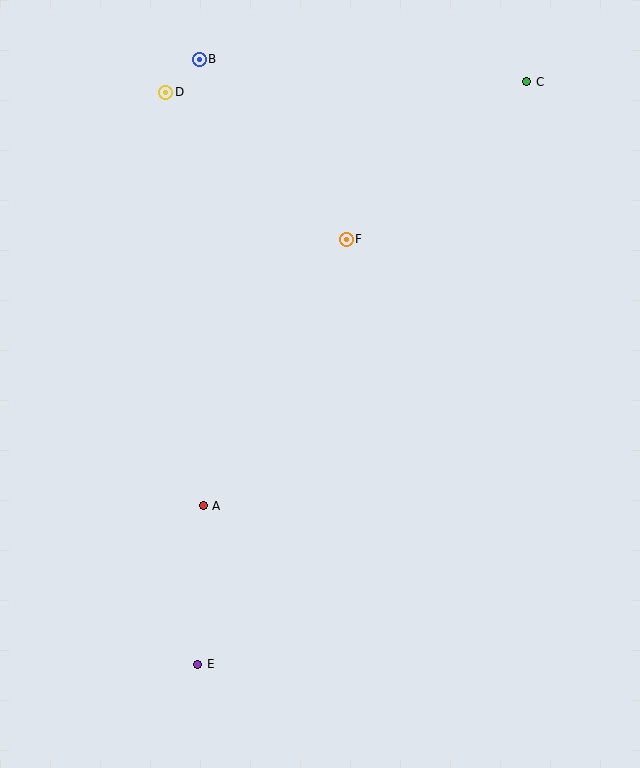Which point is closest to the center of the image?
Point F at (346, 239) is closest to the center.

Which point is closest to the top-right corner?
Point C is closest to the top-right corner.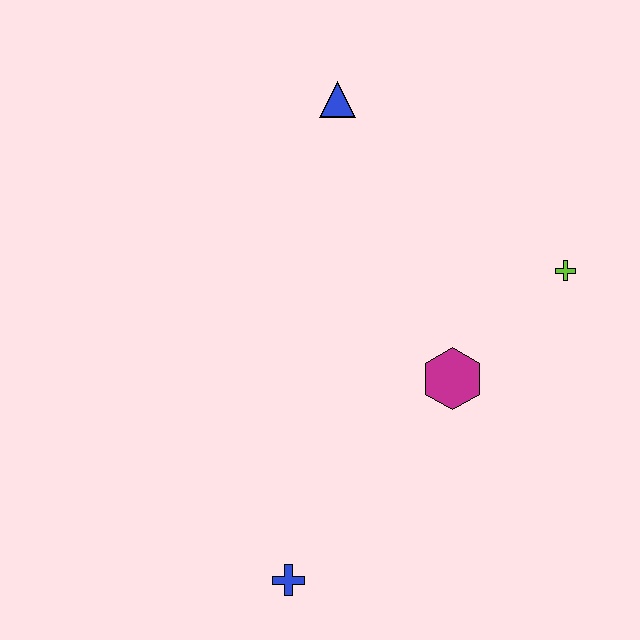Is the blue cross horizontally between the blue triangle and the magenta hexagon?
No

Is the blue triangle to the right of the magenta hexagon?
No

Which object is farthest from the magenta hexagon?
The blue triangle is farthest from the magenta hexagon.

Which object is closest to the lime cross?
The magenta hexagon is closest to the lime cross.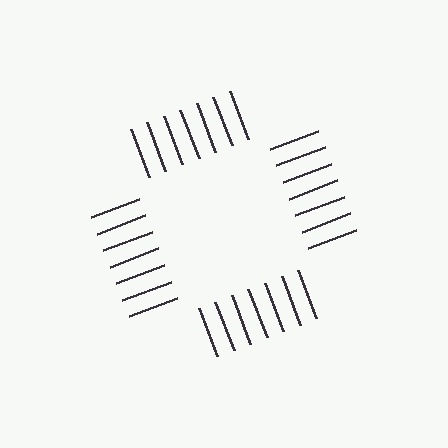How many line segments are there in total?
28 — 7 along each of the 4 edges.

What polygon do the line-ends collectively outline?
An illusory square — the line segments terminate on its edges but no continuous stroke is drawn.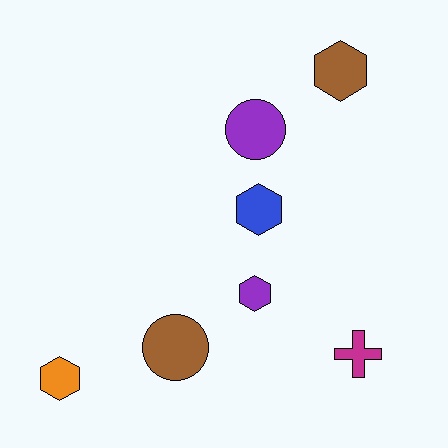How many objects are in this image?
There are 7 objects.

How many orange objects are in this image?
There is 1 orange object.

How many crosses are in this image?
There is 1 cross.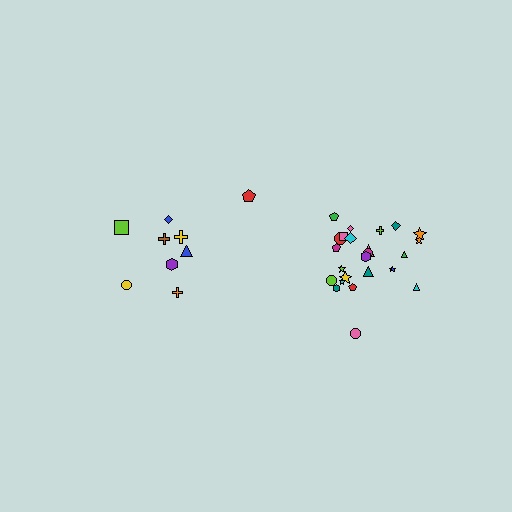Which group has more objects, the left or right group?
The right group.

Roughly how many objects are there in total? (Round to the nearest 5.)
Roughly 35 objects in total.